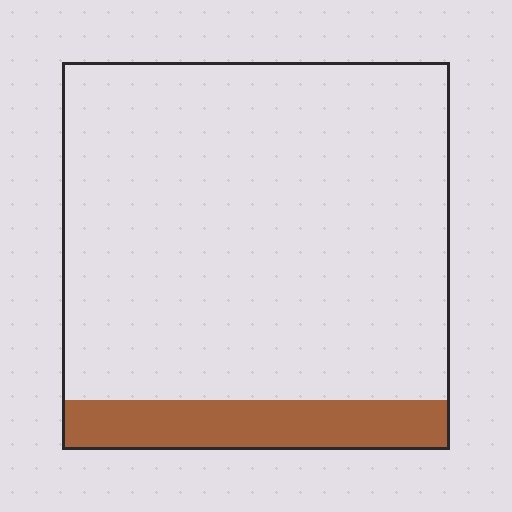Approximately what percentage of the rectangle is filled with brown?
Approximately 15%.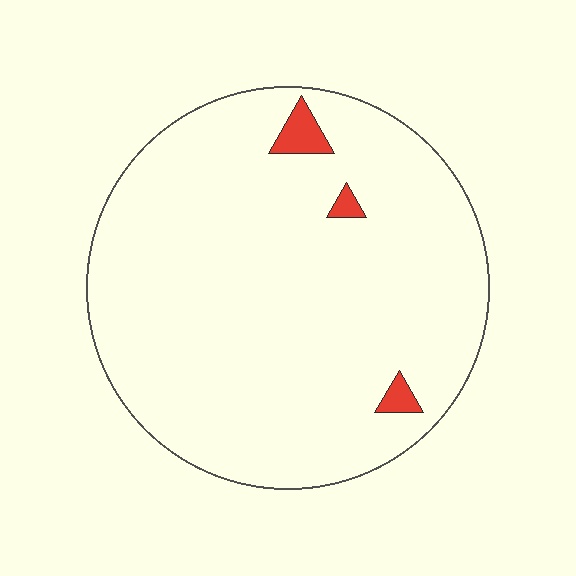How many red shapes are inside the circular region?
3.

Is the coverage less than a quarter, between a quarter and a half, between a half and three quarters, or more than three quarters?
Less than a quarter.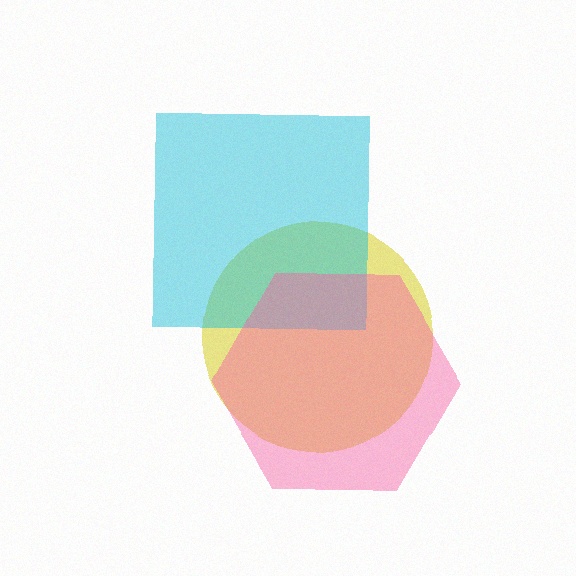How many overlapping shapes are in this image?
There are 3 overlapping shapes in the image.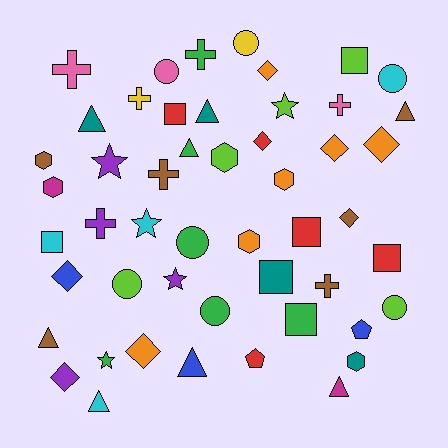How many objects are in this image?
There are 50 objects.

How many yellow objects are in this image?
There are 2 yellow objects.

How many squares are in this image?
There are 7 squares.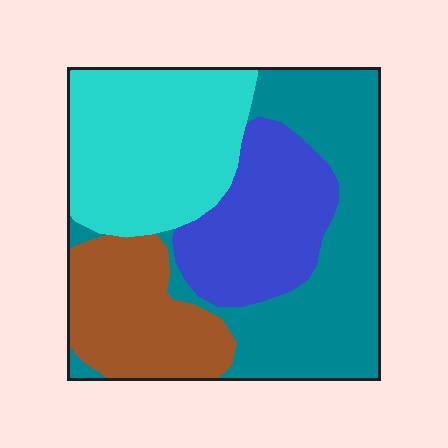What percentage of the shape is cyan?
Cyan covers around 30% of the shape.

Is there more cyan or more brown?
Cyan.